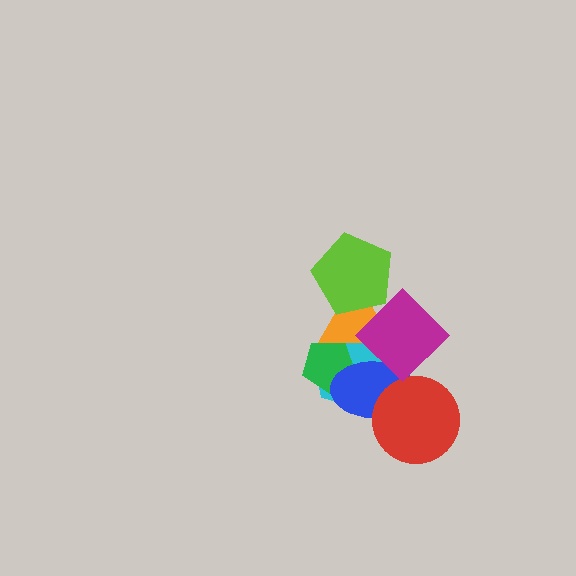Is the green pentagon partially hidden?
Yes, it is partially covered by another shape.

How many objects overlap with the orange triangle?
5 objects overlap with the orange triangle.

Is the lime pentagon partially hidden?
Yes, it is partially covered by another shape.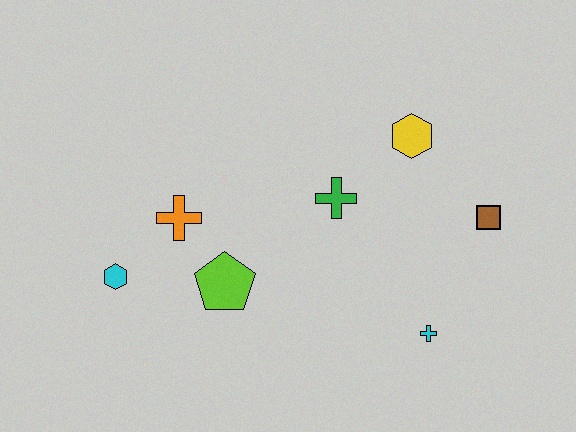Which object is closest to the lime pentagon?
The orange cross is closest to the lime pentagon.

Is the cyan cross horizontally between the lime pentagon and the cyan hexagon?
No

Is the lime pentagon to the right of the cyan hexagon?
Yes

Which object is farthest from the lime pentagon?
The brown square is farthest from the lime pentagon.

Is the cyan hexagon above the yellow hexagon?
No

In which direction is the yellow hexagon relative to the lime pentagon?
The yellow hexagon is to the right of the lime pentagon.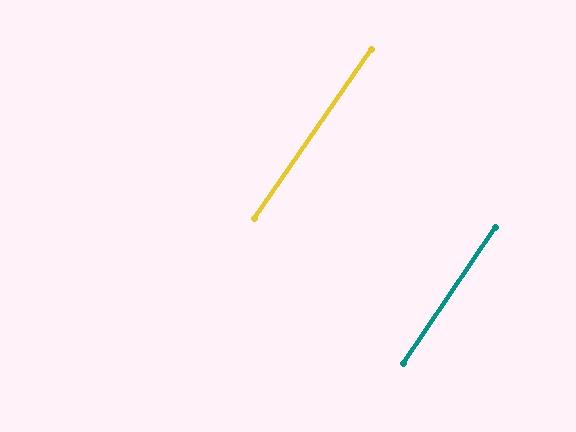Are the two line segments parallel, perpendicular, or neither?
Parallel — their directions differ by only 0.4°.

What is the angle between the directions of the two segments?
Approximately 0 degrees.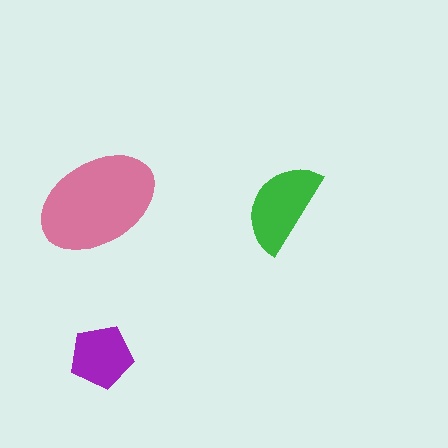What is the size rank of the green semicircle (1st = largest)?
2nd.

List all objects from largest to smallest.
The pink ellipse, the green semicircle, the purple pentagon.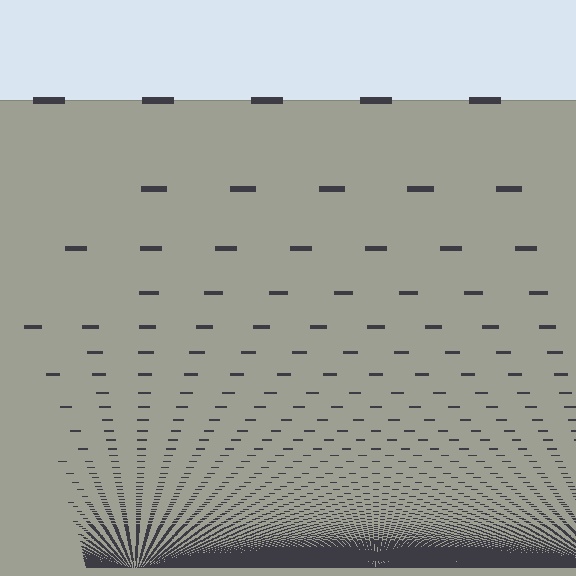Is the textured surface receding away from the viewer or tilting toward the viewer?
The surface appears to tilt toward the viewer. Texture elements get larger and sparser toward the top.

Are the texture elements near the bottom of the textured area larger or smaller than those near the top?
Smaller. The gradient is inverted — elements near the bottom are smaller and denser.